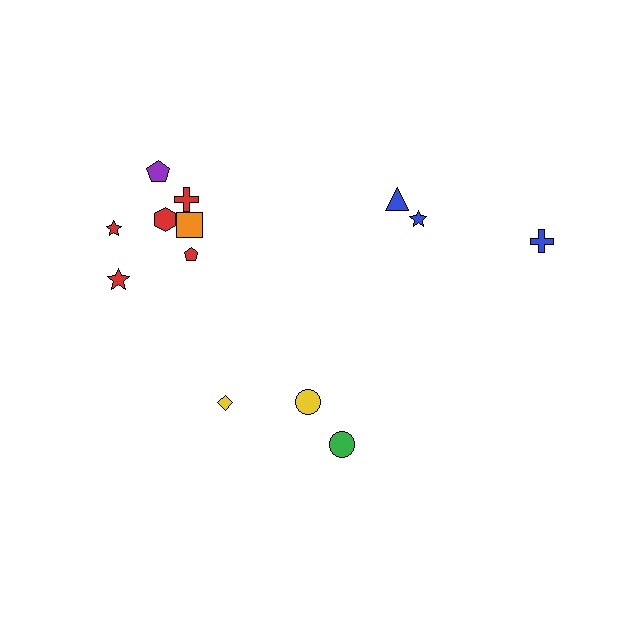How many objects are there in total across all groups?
There are 13 objects.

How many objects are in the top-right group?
There are 3 objects.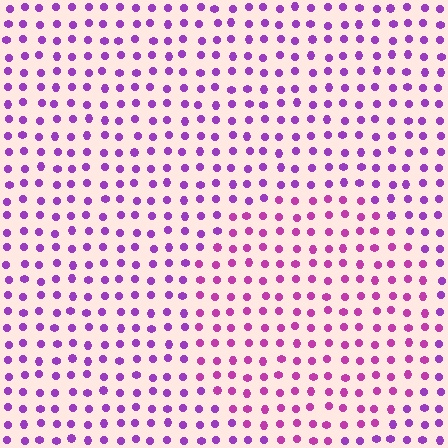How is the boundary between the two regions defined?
The boundary is defined purely by a slight shift in hue (about 27 degrees). Spacing, size, and orientation are identical on both sides.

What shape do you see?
I see a circle.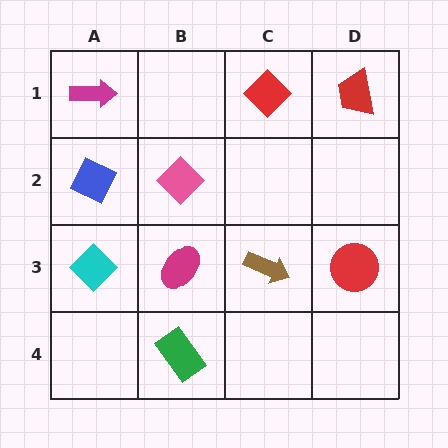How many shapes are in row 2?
2 shapes.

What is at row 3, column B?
A magenta ellipse.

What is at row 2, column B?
A pink diamond.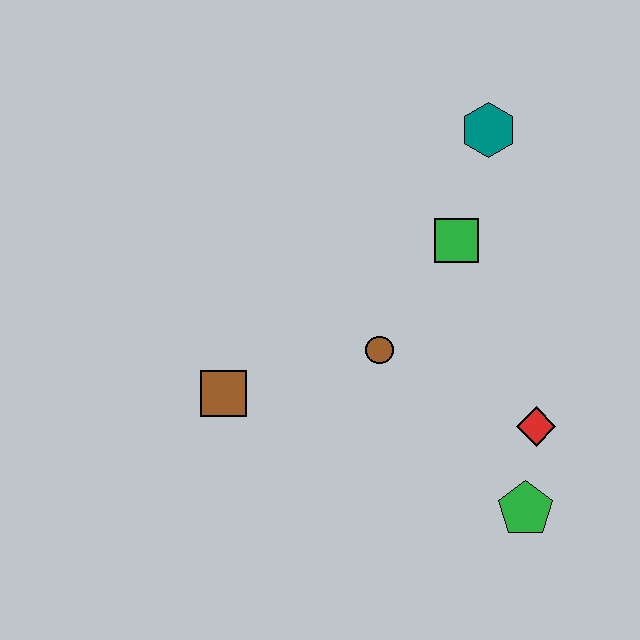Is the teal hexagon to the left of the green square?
No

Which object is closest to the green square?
The teal hexagon is closest to the green square.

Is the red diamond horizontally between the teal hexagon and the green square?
No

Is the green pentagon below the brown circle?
Yes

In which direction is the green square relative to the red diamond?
The green square is above the red diamond.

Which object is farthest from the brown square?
The teal hexagon is farthest from the brown square.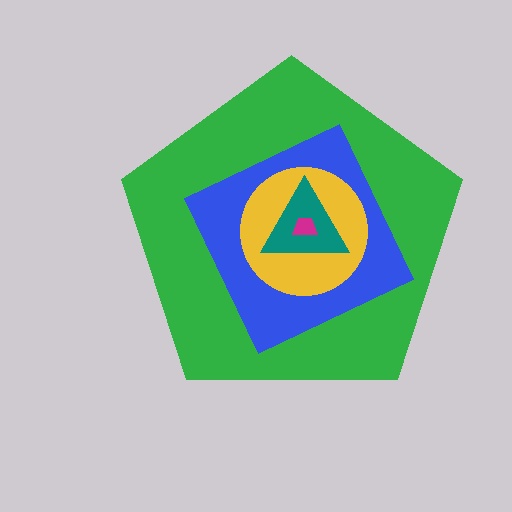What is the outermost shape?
The green pentagon.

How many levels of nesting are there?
5.